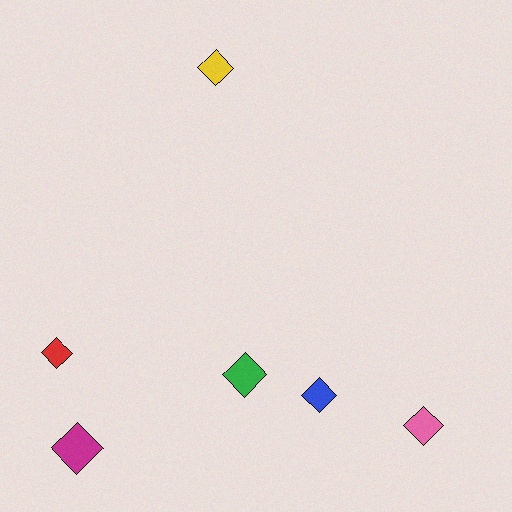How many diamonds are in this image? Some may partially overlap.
There are 6 diamonds.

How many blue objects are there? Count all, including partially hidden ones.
There is 1 blue object.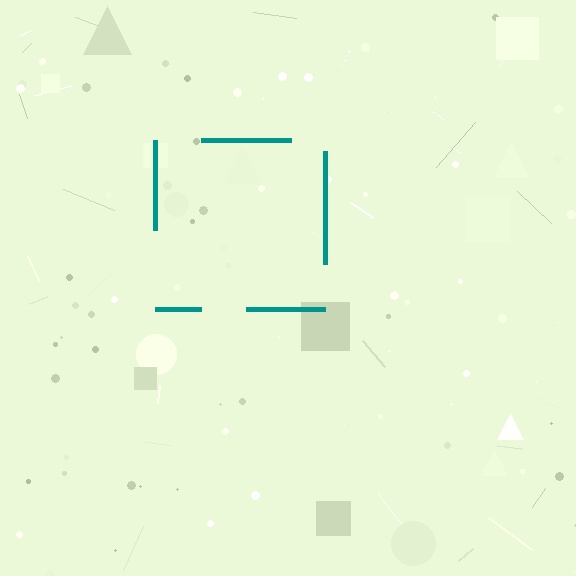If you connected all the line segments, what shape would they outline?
They would outline a square.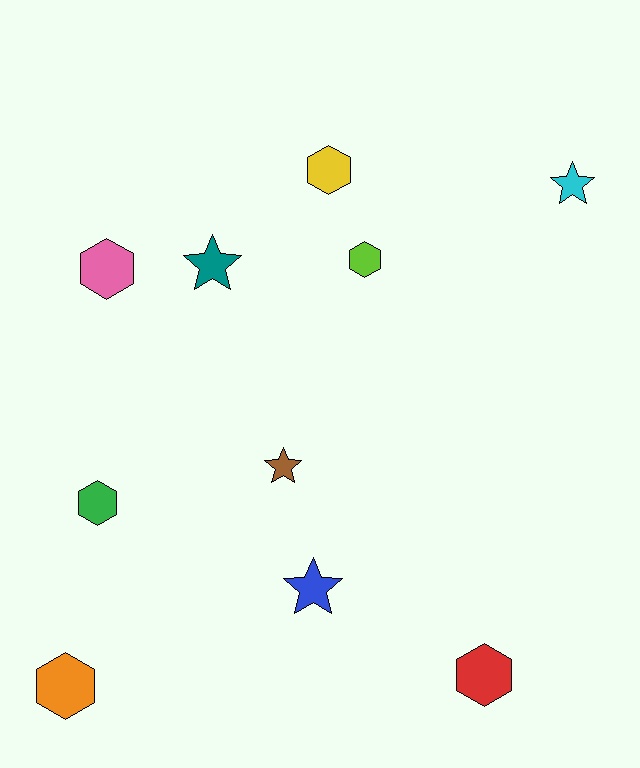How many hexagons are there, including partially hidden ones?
There are 6 hexagons.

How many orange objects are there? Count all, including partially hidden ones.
There is 1 orange object.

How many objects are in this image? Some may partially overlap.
There are 10 objects.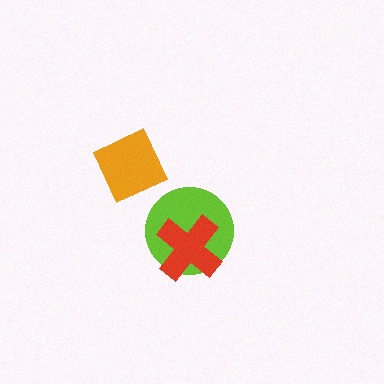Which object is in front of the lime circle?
The red cross is in front of the lime circle.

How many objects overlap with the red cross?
1 object overlaps with the red cross.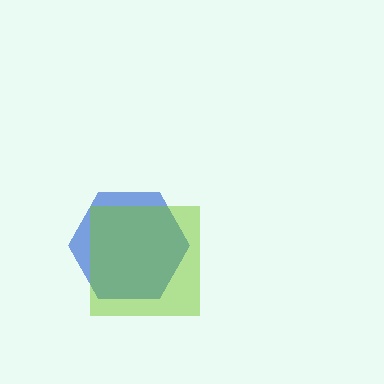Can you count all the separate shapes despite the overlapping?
Yes, there are 2 separate shapes.